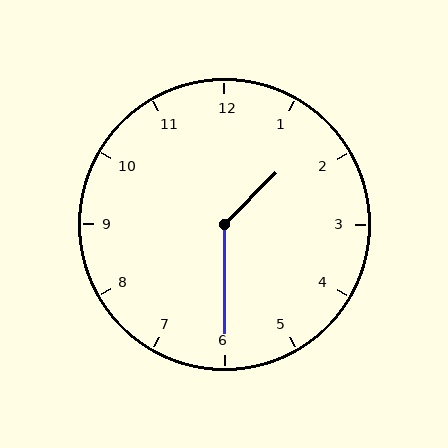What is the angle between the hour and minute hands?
Approximately 135 degrees.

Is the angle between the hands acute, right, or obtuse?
It is obtuse.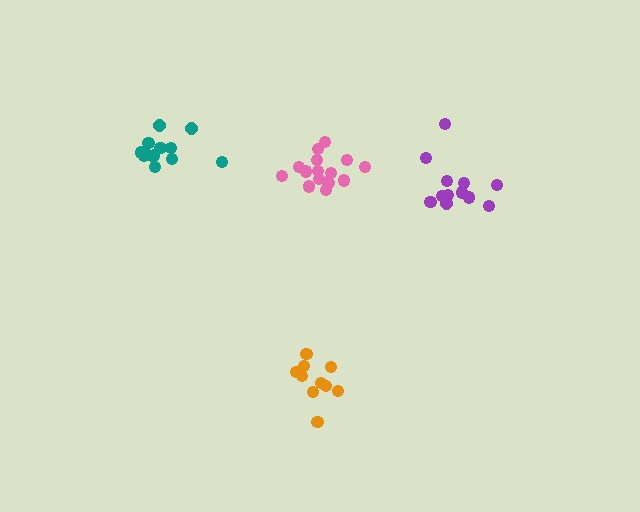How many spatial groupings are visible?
There are 4 spatial groupings.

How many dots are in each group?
Group 1: 13 dots, Group 2: 10 dots, Group 3: 16 dots, Group 4: 12 dots (51 total).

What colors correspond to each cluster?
The clusters are colored: teal, orange, pink, purple.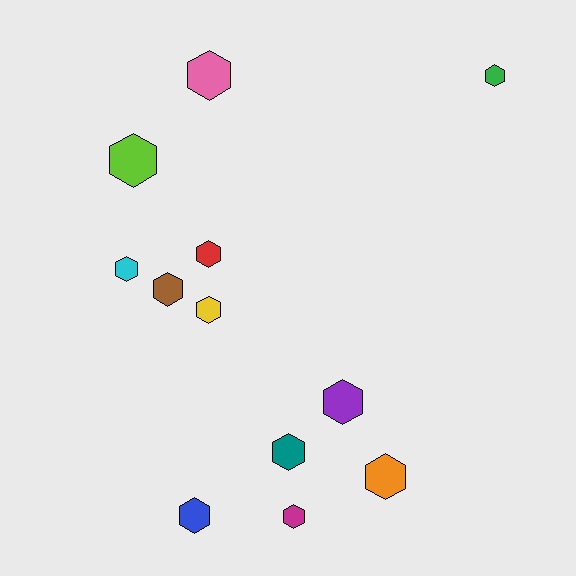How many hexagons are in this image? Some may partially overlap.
There are 12 hexagons.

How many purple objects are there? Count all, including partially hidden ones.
There is 1 purple object.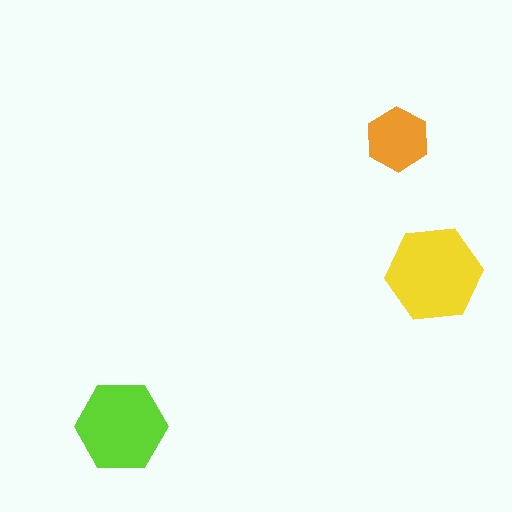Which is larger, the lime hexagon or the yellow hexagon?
The yellow one.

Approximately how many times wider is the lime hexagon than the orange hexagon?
About 1.5 times wider.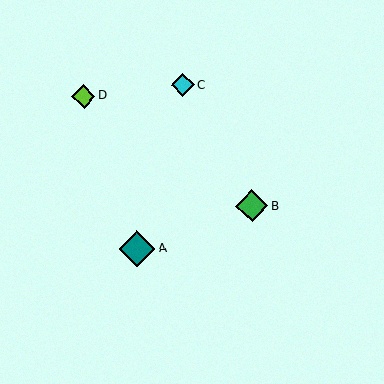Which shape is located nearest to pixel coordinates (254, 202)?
The green diamond (labeled B) at (252, 206) is nearest to that location.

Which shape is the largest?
The teal diamond (labeled A) is the largest.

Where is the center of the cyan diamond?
The center of the cyan diamond is at (183, 85).